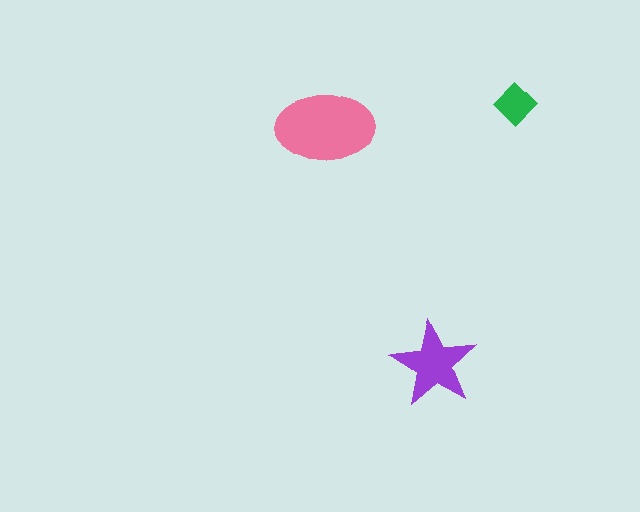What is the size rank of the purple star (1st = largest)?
2nd.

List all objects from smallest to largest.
The green diamond, the purple star, the pink ellipse.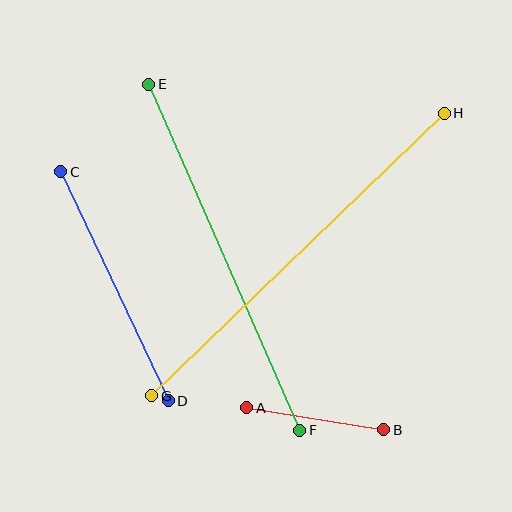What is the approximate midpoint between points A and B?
The midpoint is at approximately (315, 419) pixels.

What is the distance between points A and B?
The distance is approximately 139 pixels.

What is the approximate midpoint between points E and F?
The midpoint is at approximately (224, 257) pixels.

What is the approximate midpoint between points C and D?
The midpoint is at approximately (114, 286) pixels.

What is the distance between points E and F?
The distance is approximately 377 pixels.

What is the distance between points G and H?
The distance is approximately 406 pixels.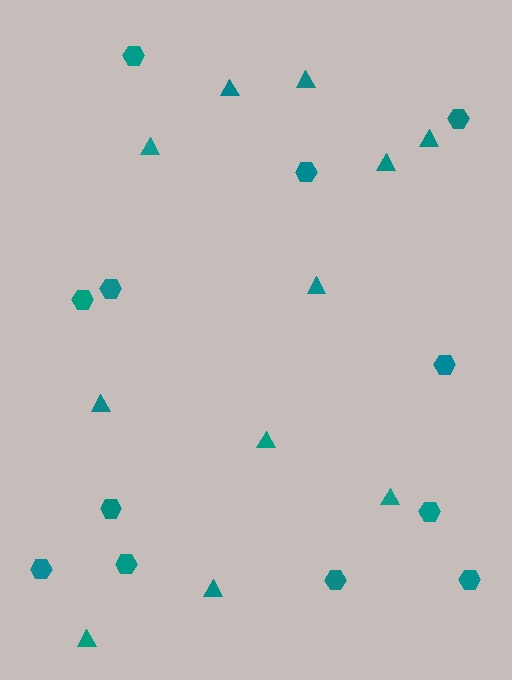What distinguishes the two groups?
There are 2 groups: one group of triangles (11) and one group of hexagons (12).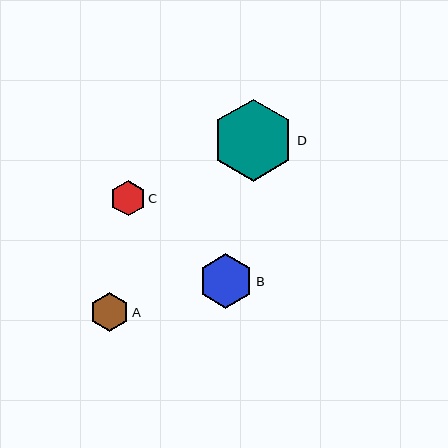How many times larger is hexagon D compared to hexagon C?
Hexagon D is approximately 2.3 times the size of hexagon C.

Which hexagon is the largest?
Hexagon D is the largest with a size of approximately 82 pixels.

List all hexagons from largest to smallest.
From largest to smallest: D, B, A, C.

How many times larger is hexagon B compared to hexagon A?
Hexagon B is approximately 1.4 times the size of hexagon A.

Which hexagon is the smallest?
Hexagon C is the smallest with a size of approximately 35 pixels.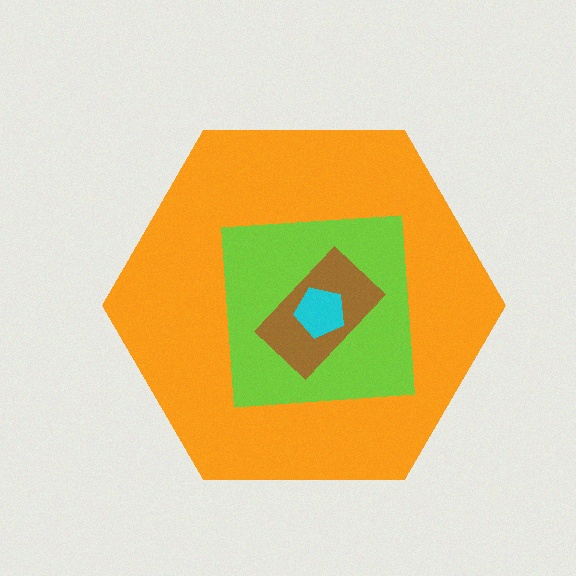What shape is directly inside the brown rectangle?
The cyan pentagon.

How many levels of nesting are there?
4.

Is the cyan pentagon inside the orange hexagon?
Yes.